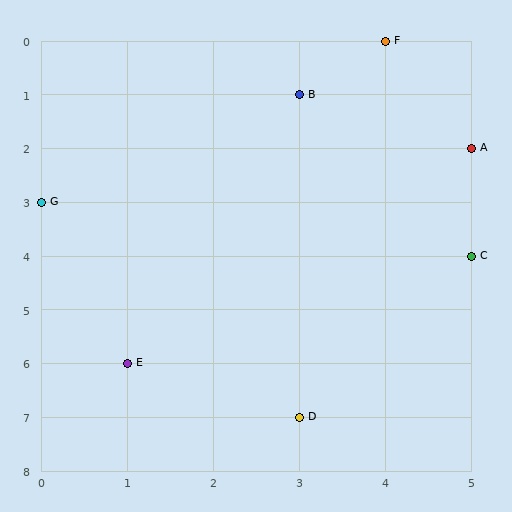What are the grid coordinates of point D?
Point D is at grid coordinates (3, 7).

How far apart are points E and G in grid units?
Points E and G are 1 column and 3 rows apart (about 3.2 grid units diagonally).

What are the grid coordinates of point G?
Point G is at grid coordinates (0, 3).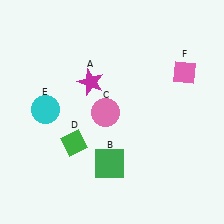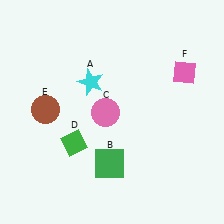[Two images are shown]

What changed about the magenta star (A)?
In Image 1, A is magenta. In Image 2, it changed to cyan.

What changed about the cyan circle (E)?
In Image 1, E is cyan. In Image 2, it changed to brown.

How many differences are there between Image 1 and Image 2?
There are 2 differences between the two images.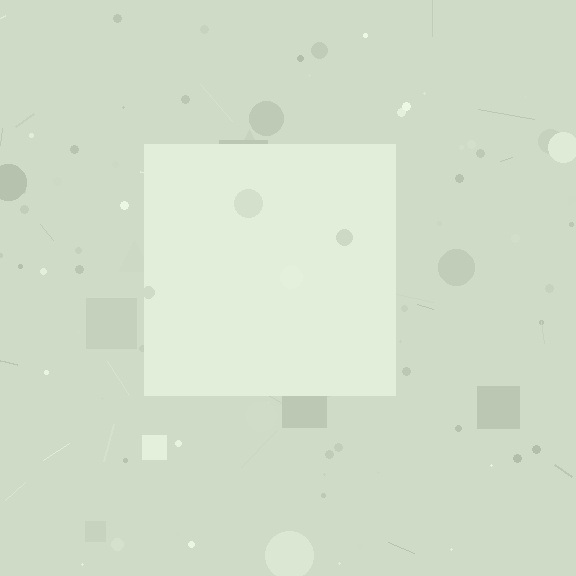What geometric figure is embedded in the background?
A square is embedded in the background.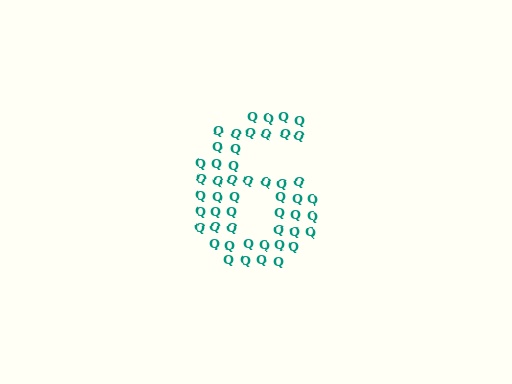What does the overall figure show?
The overall figure shows the digit 6.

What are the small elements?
The small elements are letter Q's.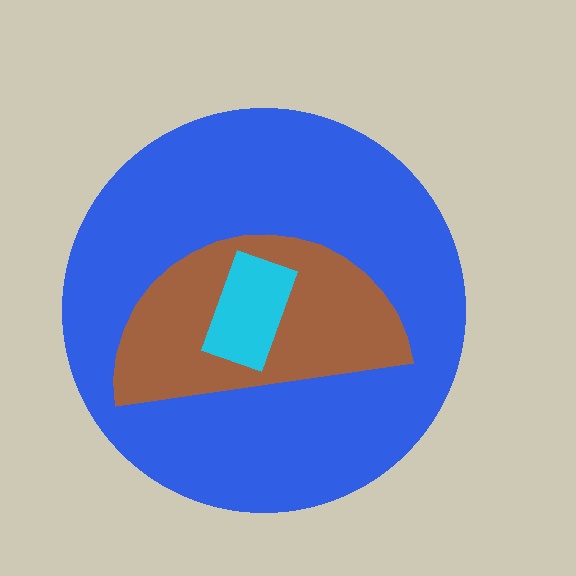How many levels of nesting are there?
3.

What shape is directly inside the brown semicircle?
The cyan rectangle.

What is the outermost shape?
The blue circle.